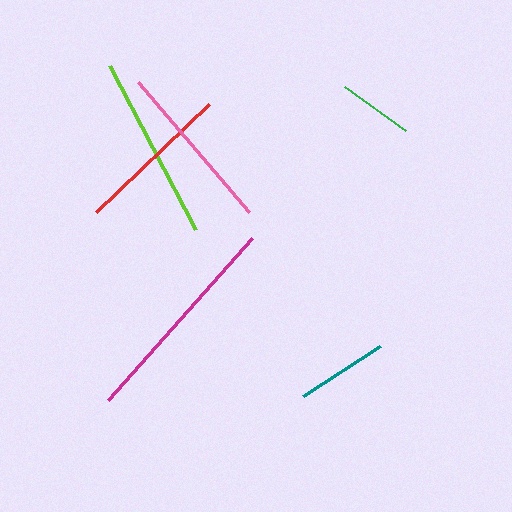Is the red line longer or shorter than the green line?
The red line is longer than the green line.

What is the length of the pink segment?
The pink segment is approximately 171 pixels long.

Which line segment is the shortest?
The green line is the shortest at approximately 75 pixels.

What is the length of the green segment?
The green segment is approximately 75 pixels long.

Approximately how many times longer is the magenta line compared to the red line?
The magenta line is approximately 1.4 times the length of the red line.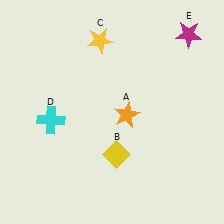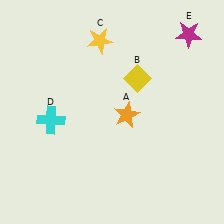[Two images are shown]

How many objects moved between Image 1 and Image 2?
1 object moved between the two images.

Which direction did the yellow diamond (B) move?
The yellow diamond (B) moved up.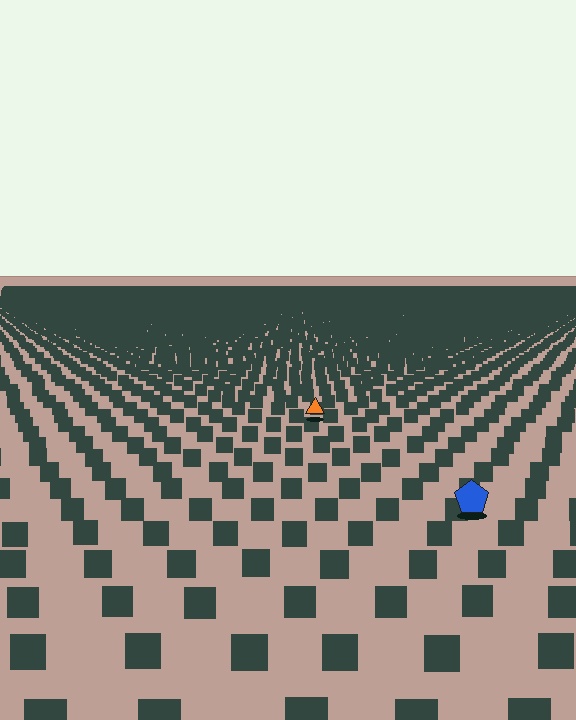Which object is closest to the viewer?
The blue pentagon is closest. The texture marks near it are larger and more spread out.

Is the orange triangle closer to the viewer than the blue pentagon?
No. The blue pentagon is closer — you can tell from the texture gradient: the ground texture is coarser near it.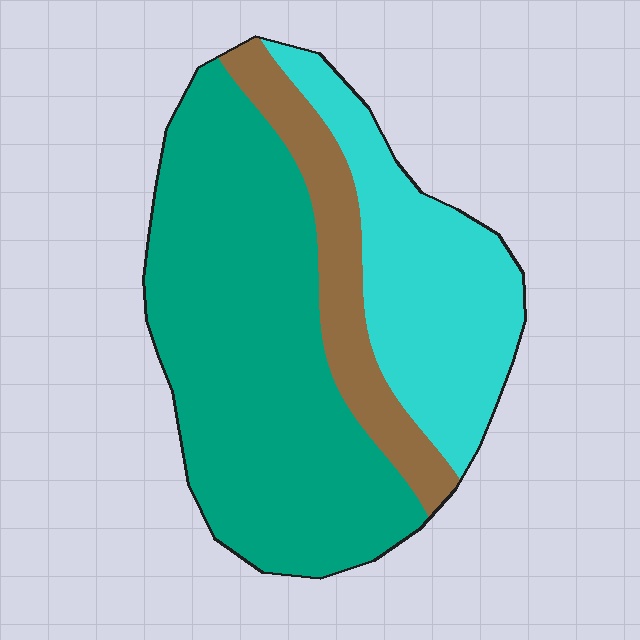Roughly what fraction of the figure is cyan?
Cyan covers around 30% of the figure.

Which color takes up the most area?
Teal, at roughly 55%.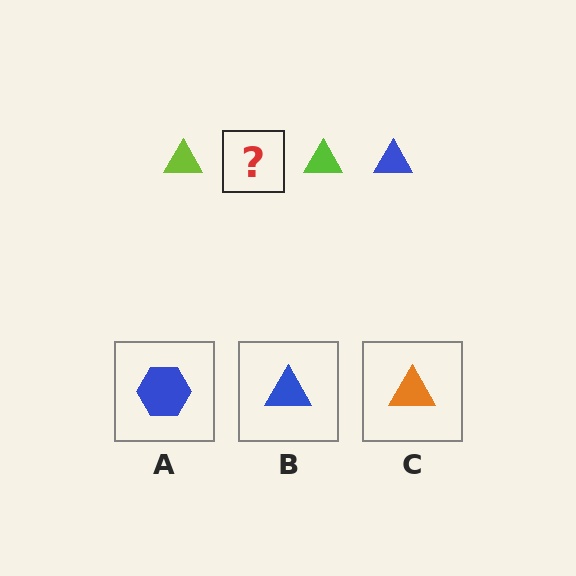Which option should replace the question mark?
Option B.